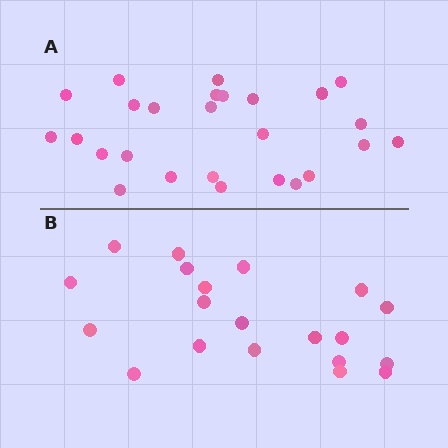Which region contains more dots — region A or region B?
Region A (the top region) has more dots.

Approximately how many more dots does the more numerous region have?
Region A has about 6 more dots than region B.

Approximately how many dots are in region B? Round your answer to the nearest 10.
About 20 dots.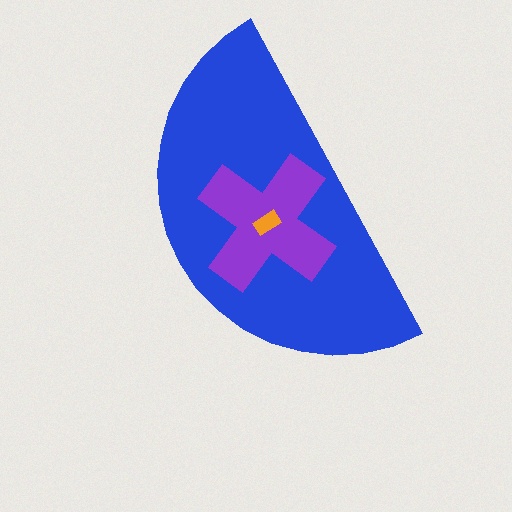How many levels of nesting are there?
3.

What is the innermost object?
The orange rectangle.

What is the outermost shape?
The blue semicircle.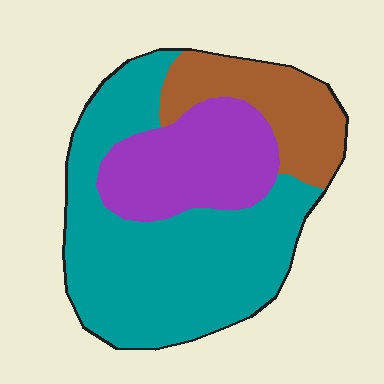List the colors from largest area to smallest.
From largest to smallest: teal, purple, brown.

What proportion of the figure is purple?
Purple covers about 25% of the figure.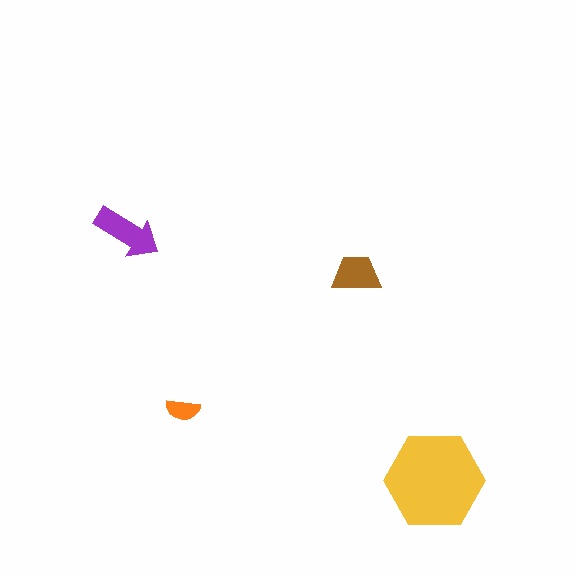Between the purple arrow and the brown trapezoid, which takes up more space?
The purple arrow.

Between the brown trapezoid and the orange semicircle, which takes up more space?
The brown trapezoid.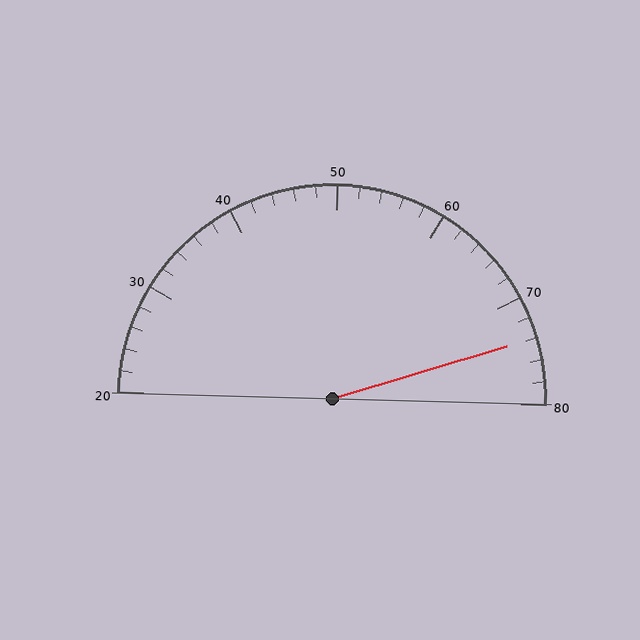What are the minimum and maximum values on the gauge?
The gauge ranges from 20 to 80.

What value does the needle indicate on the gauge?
The needle indicates approximately 74.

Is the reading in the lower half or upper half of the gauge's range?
The reading is in the upper half of the range (20 to 80).